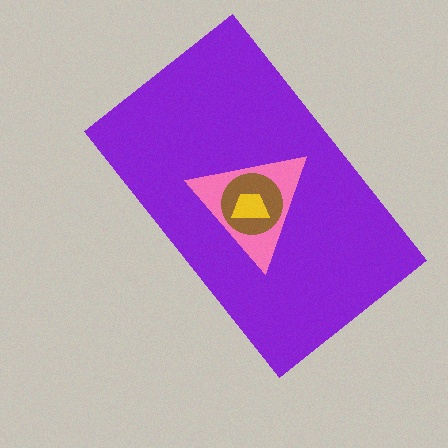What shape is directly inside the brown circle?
The yellow trapezoid.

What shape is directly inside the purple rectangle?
The pink triangle.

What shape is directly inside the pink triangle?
The brown circle.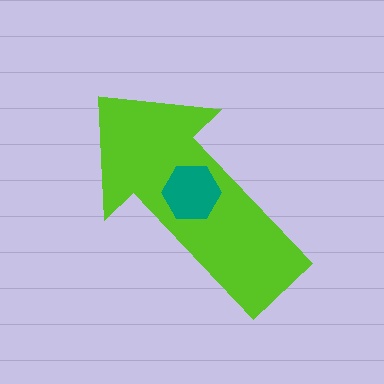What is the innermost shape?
The teal hexagon.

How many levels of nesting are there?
2.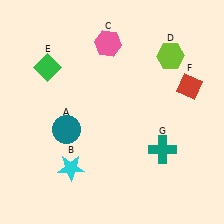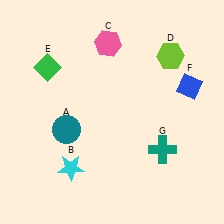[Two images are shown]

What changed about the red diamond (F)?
In Image 1, F is red. In Image 2, it changed to blue.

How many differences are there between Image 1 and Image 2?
There is 1 difference between the two images.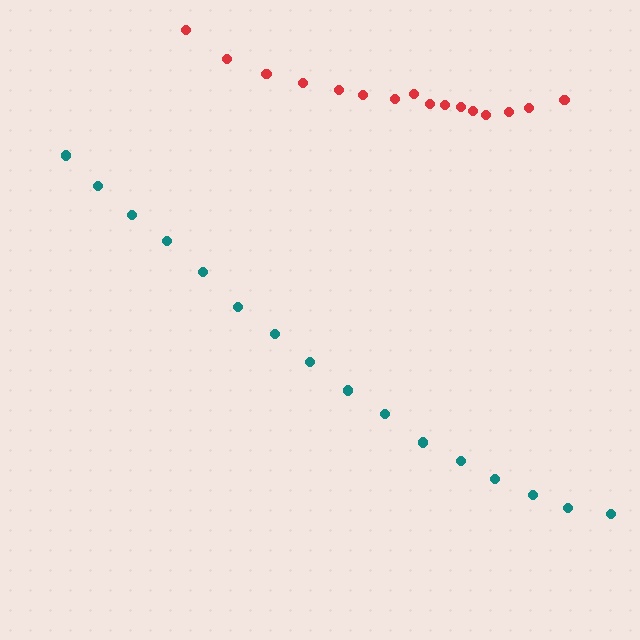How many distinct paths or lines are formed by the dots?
There are 2 distinct paths.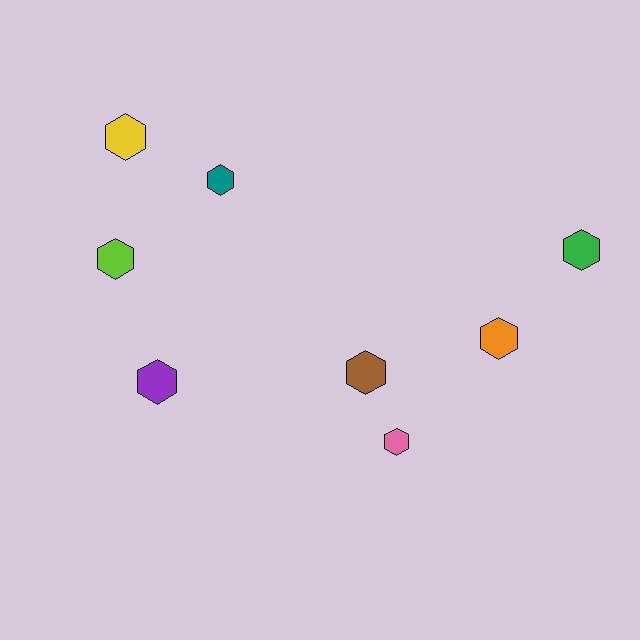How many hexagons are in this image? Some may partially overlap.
There are 8 hexagons.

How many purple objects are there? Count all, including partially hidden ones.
There is 1 purple object.